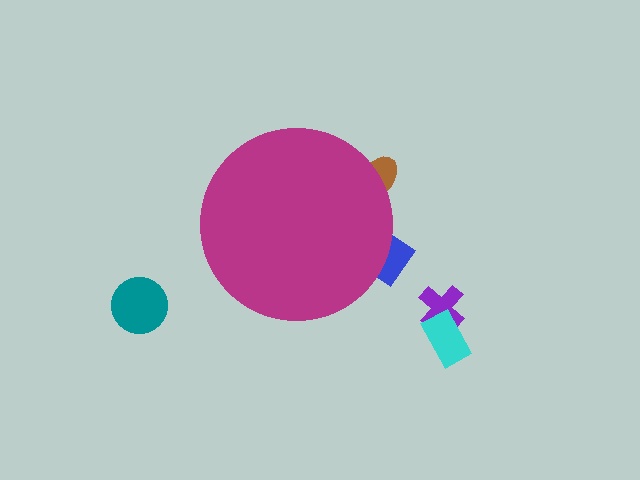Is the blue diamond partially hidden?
Yes, the blue diamond is partially hidden behind the magenta circle.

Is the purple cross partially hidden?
No, the purple cross is fully visible.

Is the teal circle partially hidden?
No, the teal circle is fully visible.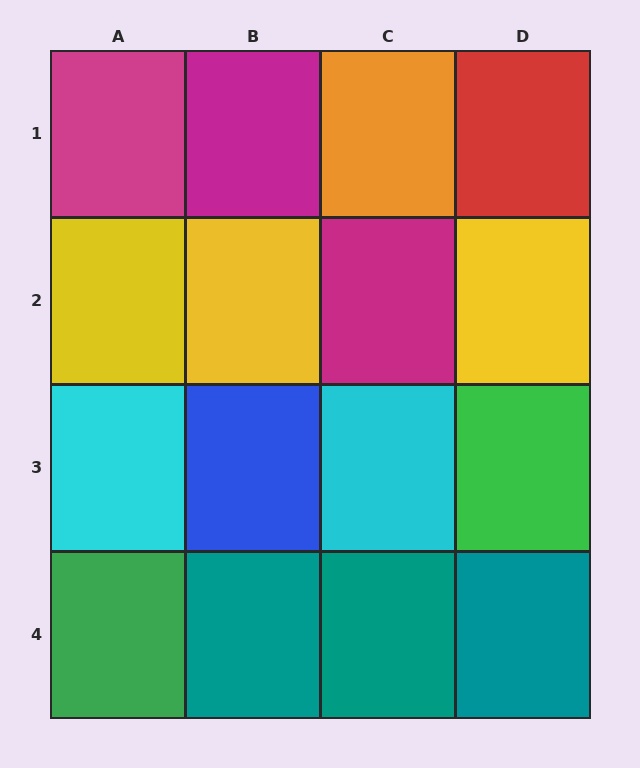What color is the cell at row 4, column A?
Green.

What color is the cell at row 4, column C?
Teal.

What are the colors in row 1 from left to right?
Magenta, magenta, orange, red.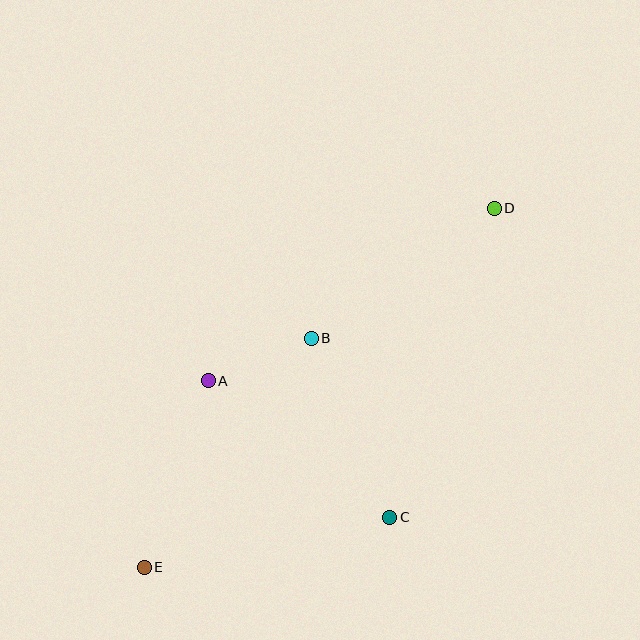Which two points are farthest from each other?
Points D and E are farthest from each other.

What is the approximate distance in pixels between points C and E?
The distance between C and E is approximately 250 pixels.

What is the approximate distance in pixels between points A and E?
The distance between A and E is approximately 197 pixels.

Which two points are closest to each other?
Points A and B are closest to each other.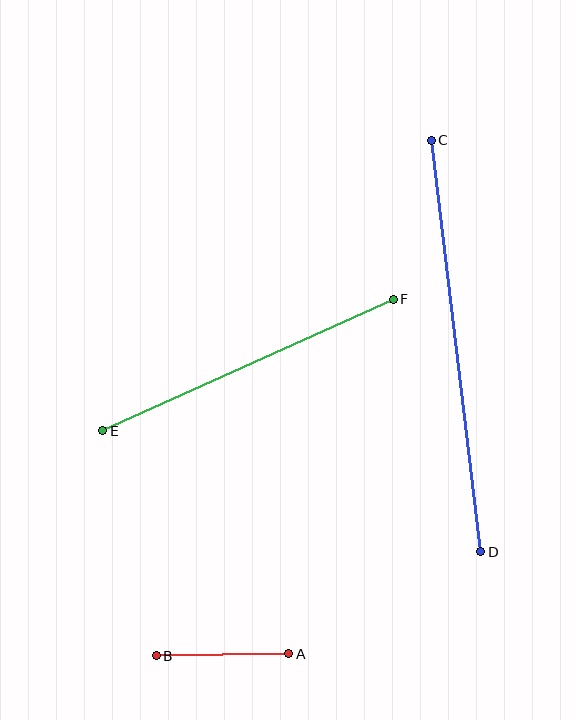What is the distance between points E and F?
The distance is approximately 319 pixels.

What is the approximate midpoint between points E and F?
The midpoint is at approximately (248, 365) pixels.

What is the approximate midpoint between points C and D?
The midpoint is at approximately (456, 346) pixels.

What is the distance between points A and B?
The distance is approximately 133 pixels.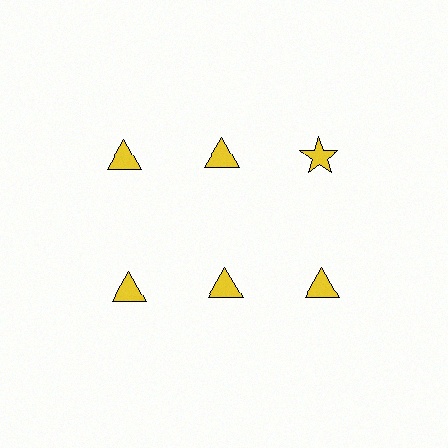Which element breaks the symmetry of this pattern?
The yellow star in the top row, center column breaks the symmetry. All other shapes are yellow triangles.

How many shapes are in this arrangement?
There are 6 shapes arranged in a grid pattern.